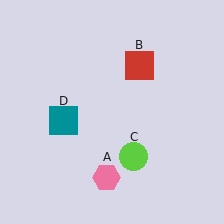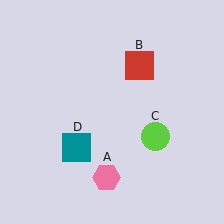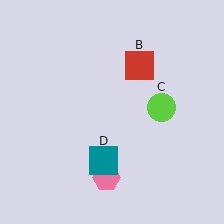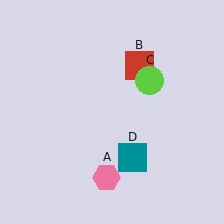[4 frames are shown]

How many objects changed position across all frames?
2 objects changed position: lime circle (object C), teal square (object D).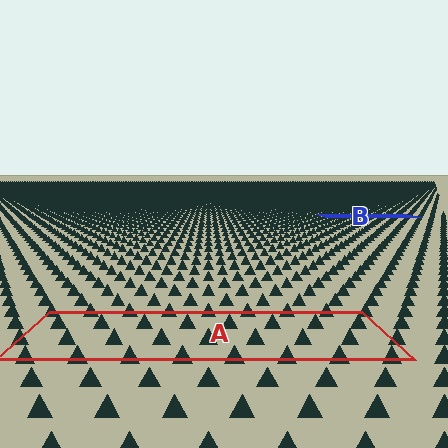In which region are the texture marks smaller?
The texture marks are smaller in region B, because it is farther away.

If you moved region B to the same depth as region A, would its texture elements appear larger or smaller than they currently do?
They would appear larger. At a closer depth, the same texture elements are projected at a bigger on-screen size.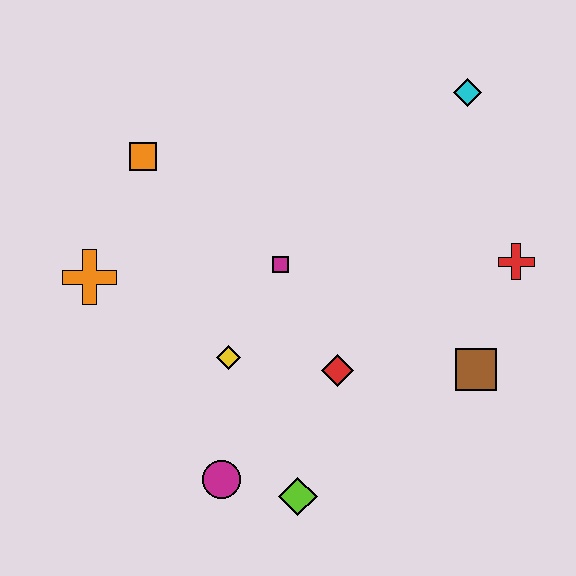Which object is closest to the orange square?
The orange cross is closest to the orange square.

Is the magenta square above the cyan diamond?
No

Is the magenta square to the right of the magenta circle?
Yes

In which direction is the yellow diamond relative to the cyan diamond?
The yellow diamond is below the cyan diamond.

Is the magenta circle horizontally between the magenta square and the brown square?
No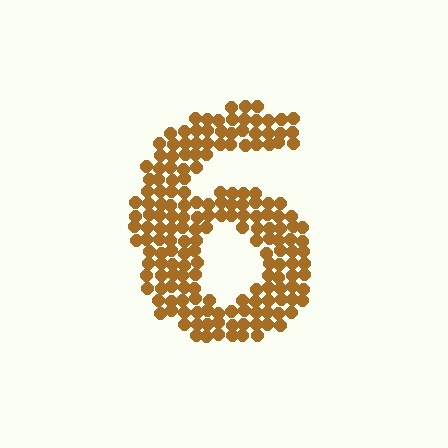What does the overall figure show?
The overall figure shows the digit 6.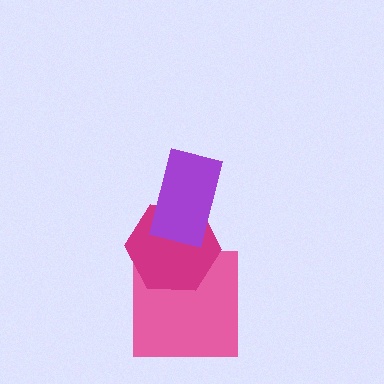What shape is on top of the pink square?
The magenta hexagon is on top of the pink square.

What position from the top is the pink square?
The pink square is 3rd from the top.